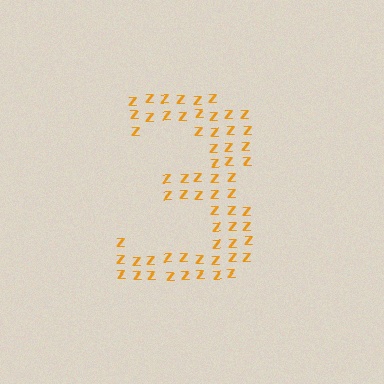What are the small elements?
The small elements are letter Z's.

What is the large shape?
The large shape is the digit 3.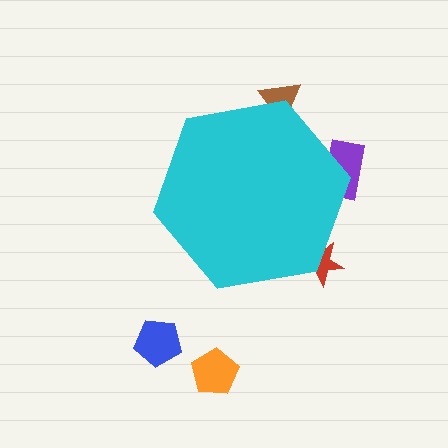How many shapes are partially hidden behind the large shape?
3 shapes are partially hidden.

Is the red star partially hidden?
Yes, the red star is partially hidden behind the cyan hexagon.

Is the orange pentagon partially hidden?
No, the orange pentagon is fully visible.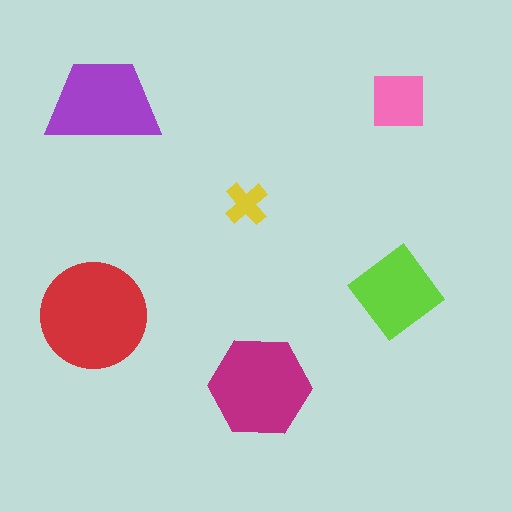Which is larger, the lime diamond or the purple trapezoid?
The purple trapezoid.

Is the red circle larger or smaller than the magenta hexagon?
Larger.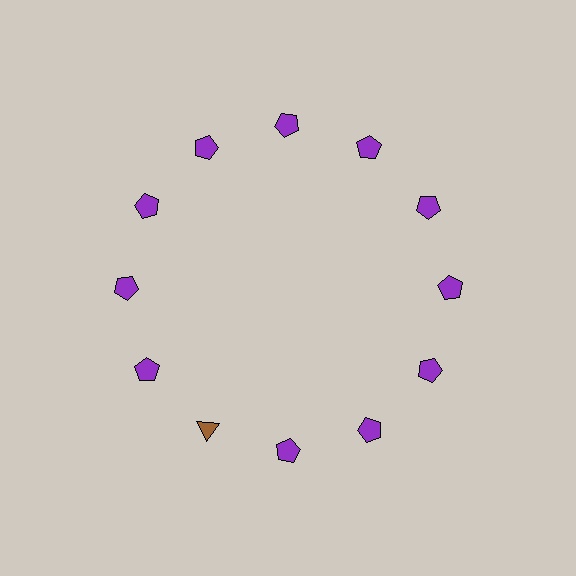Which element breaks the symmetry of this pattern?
The brown triangle at roughly the 7 o'clock position breaks the symmetry. All other shapes are purple pentagons.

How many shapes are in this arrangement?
There are 12 shapes arranged in a ring pattern.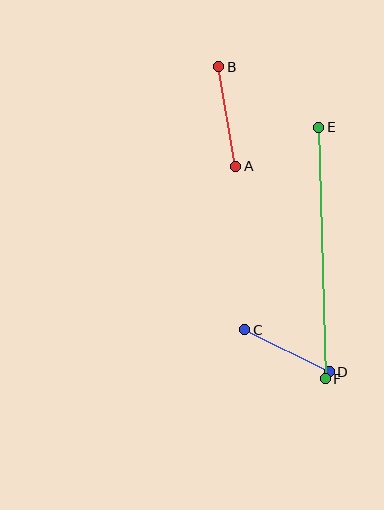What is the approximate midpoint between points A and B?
The midpoint is at approximately (227, 117) pixels.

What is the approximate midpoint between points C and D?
The midpoint is at approximately (287, 351) pixels.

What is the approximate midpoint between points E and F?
The midpoint is at approximately (322, 253) pixels.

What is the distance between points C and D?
The distance is approximately 94 pixels.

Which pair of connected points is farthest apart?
Points E and F are farthest apart.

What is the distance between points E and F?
The distance is approximately 251 pixels.